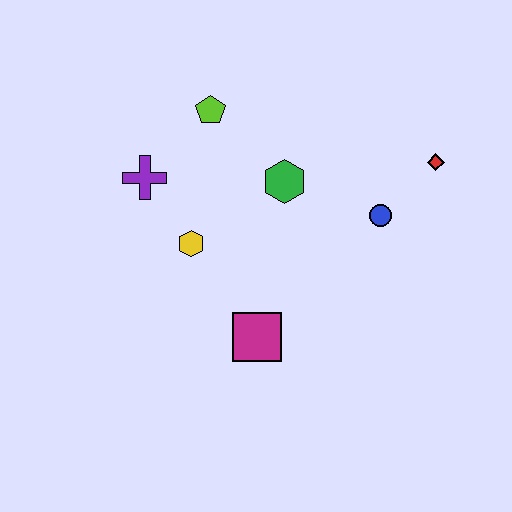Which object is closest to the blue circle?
The red diamond is closest to the blue circle.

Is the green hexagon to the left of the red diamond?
Yes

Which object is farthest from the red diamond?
The purple cross is farthest from the red diamond.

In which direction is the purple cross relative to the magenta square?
The purple cross is above the magenta square.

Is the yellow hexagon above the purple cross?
No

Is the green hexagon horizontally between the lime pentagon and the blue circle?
Yes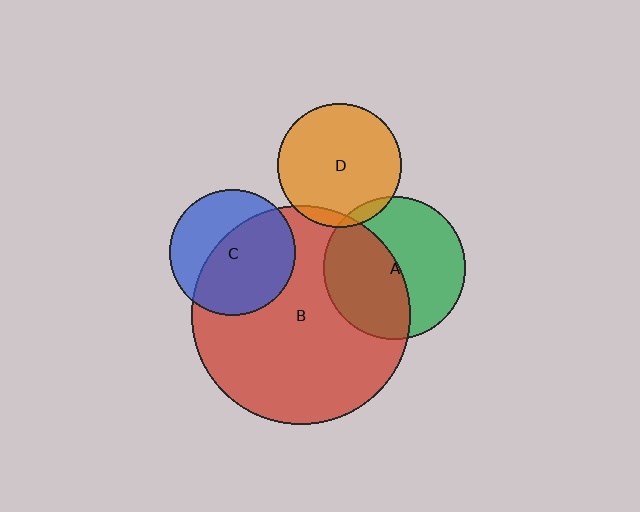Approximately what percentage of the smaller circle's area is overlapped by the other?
Approximately 5%.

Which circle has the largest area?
Circle B (red).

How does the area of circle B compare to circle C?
Approximately 3.0 times.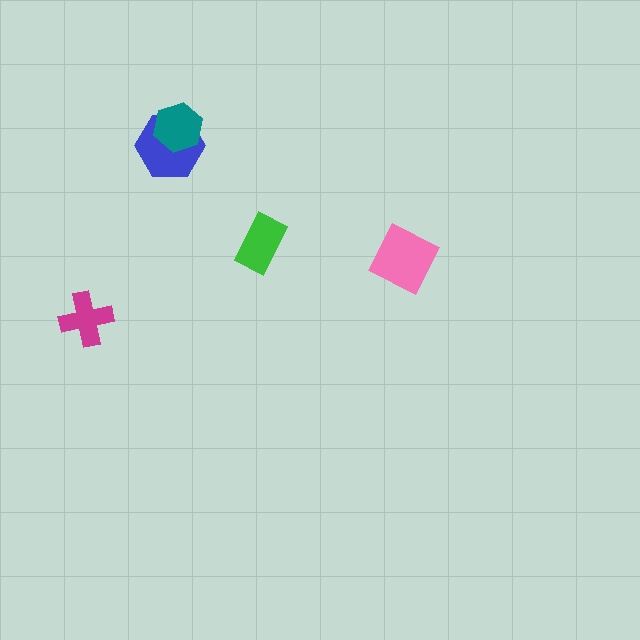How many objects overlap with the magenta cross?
0 objects overlap with the magenta cross.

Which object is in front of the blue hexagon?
The teal hexagon is in front of the blue hexagon.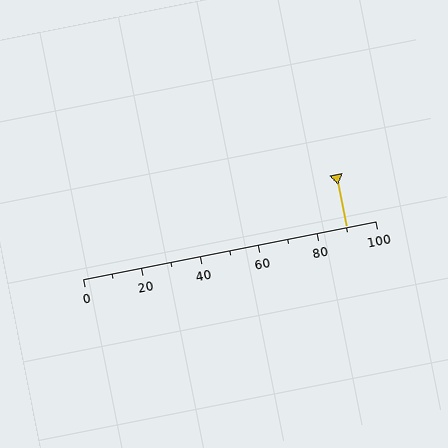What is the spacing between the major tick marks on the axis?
The major ticks are spaced 20 apart.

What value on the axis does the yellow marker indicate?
The marker indicates approximately 90.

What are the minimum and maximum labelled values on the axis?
The axis runs from 0 to 100.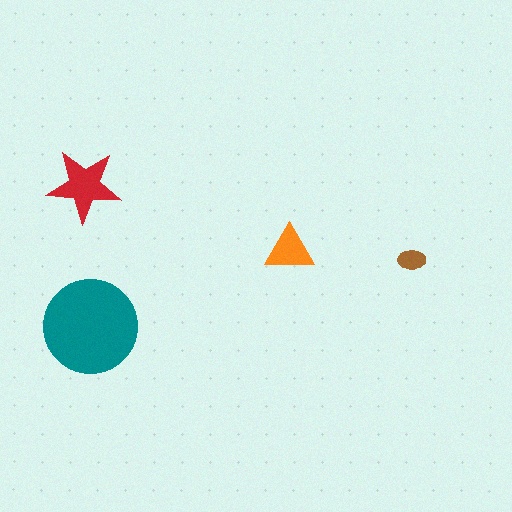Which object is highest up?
The red star is topmost.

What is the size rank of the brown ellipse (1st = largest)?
4th.